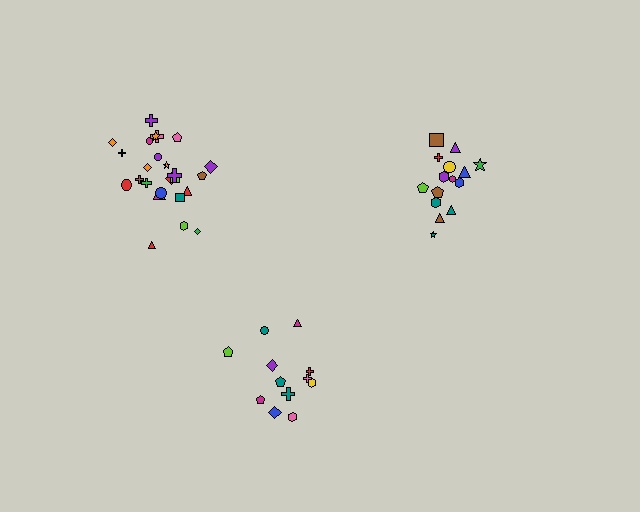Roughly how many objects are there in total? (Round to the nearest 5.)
Roughly 50 objects in total.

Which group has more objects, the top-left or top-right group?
The top-left group.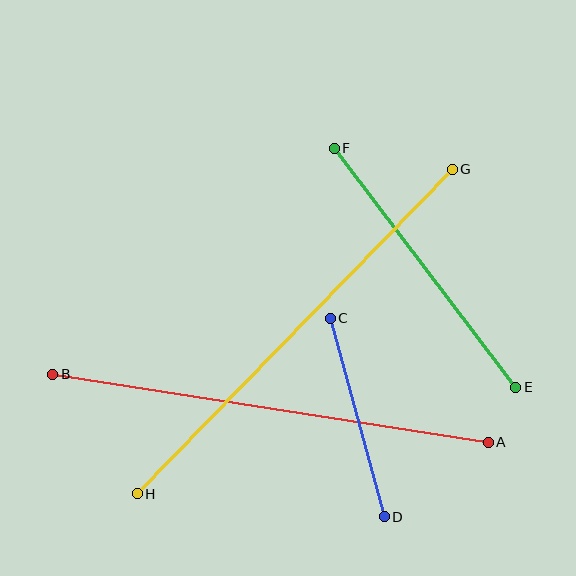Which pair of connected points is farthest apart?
Points G and H are farthest apart.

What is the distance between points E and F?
The distance is approximately 300 pixels.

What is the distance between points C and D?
The distance is approximately 206 pixels.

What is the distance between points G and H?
The distance is approximately 452 pixels.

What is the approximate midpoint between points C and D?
The midpoint is at approximately (357, 418) pixels.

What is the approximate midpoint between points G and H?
The midpoint is at approximately (295, 332) pixels.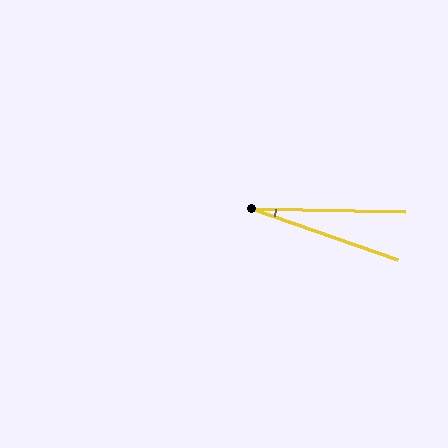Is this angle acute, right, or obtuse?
It is acute.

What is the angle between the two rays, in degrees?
Approximately 18 degrees.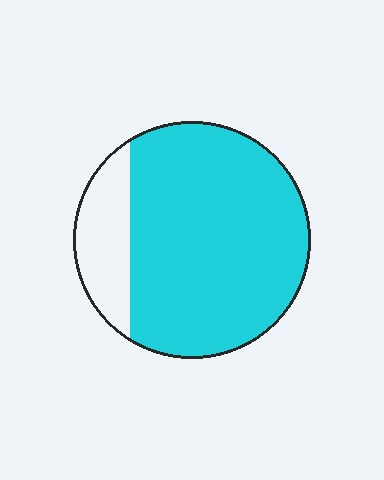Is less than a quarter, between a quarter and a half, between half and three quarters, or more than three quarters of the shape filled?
More than three quarters.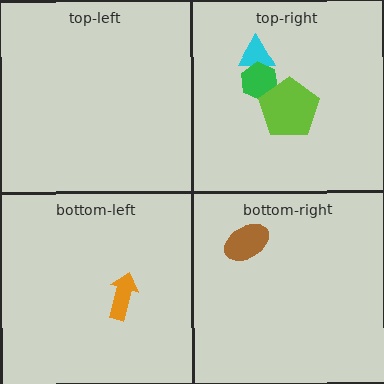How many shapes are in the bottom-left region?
1.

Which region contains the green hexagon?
The top-right region.